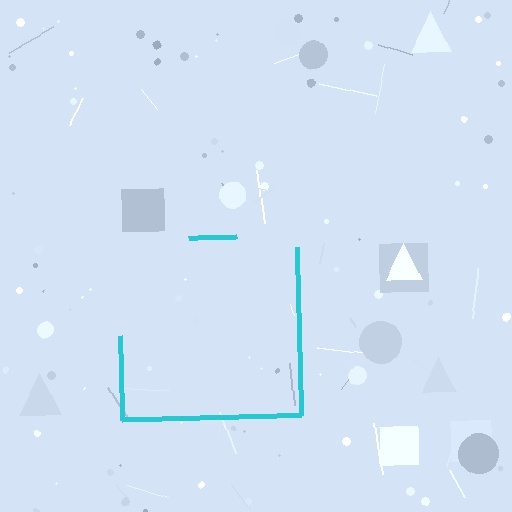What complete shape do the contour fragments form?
The contour fragments form a square.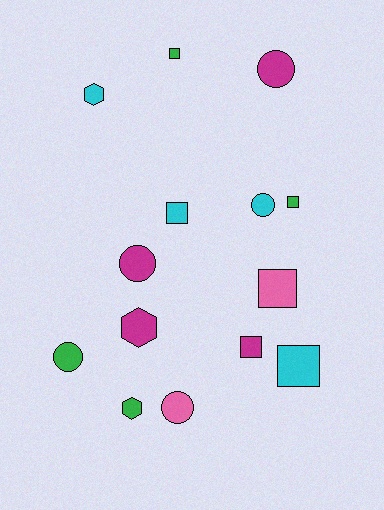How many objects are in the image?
There are 14 objects.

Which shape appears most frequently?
Square, with 6 objects.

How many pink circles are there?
There is 1 pink circle.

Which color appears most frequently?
Green, with 4 objects.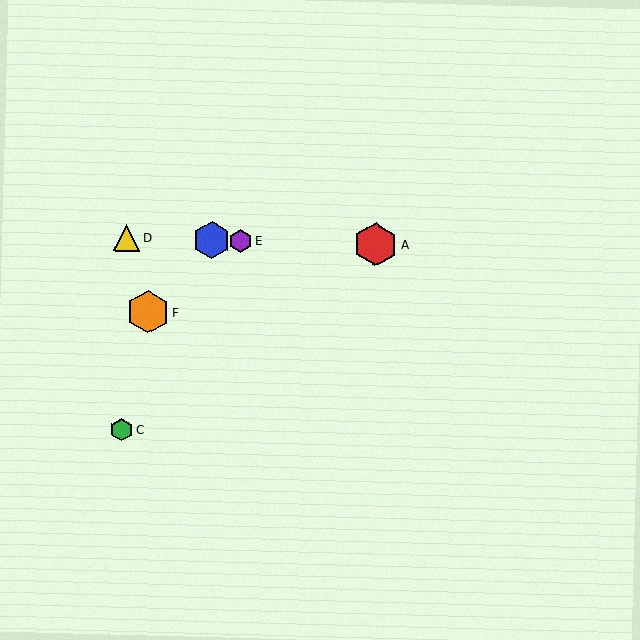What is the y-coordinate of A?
Object A is at y≈244.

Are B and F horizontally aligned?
No, B is at y≈240 and F is at y≈312.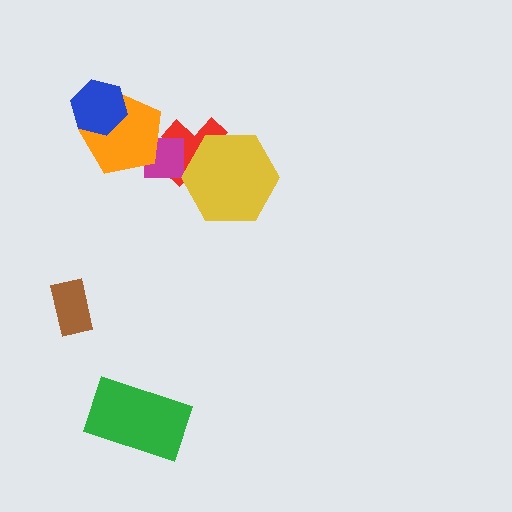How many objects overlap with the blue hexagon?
1 object overlaps with the blue hexagon.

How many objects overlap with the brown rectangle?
0 objects overlap with the brown rectangle.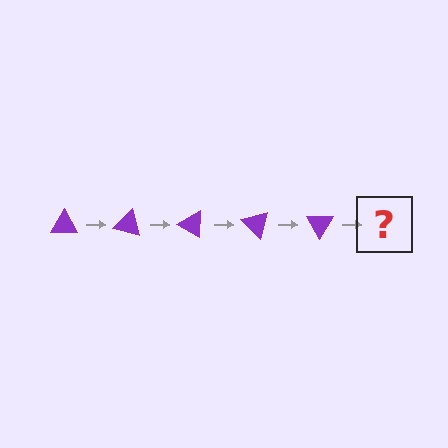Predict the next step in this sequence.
The next step is a purple triangle rotated 75 degrees.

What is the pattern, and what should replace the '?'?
The pattern is that the triangle rotates 15 degrees each step. The '?' should be a purple triangle rotated 75 degrees.